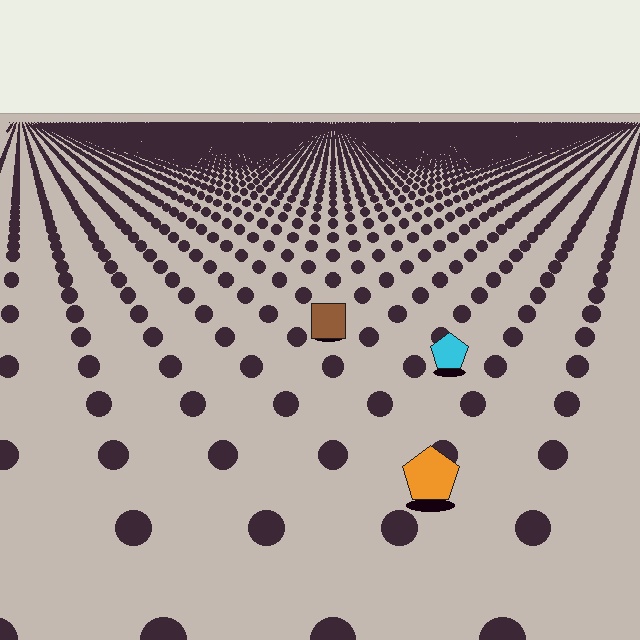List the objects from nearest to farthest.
From nearest to farthest: the orange pentagon, the cyan pentagon, the brown square.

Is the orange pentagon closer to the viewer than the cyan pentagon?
Yes. The orange pentagon is closer — you can tell from the texture gradient: the ground texture is coarser near it.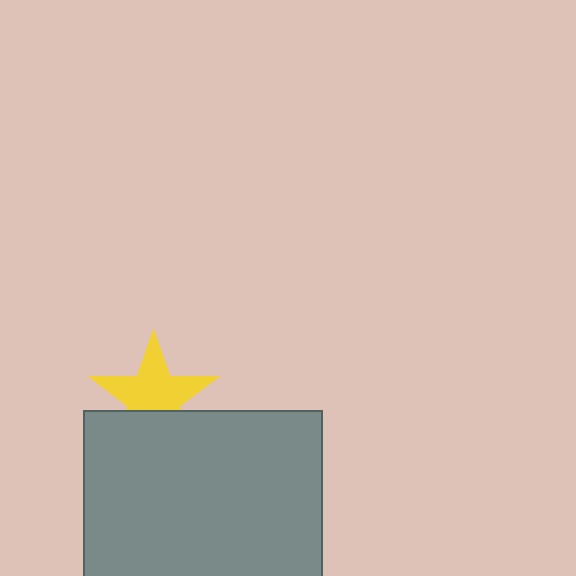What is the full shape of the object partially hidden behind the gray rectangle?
The partially hidden object is a yellow star.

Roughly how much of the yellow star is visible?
Most of it is visible (roughly 67%).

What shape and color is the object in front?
The object in front is a gray rectangle.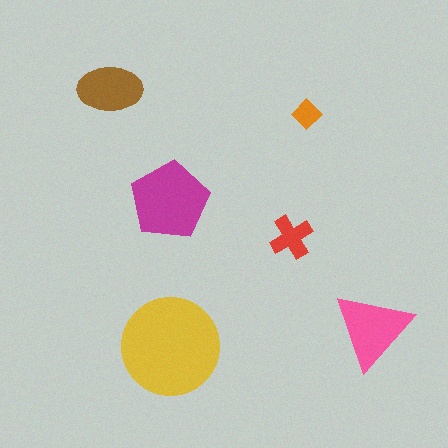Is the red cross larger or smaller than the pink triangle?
Smaller.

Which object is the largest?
The yellow circle.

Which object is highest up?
The brown ellipse is topmost.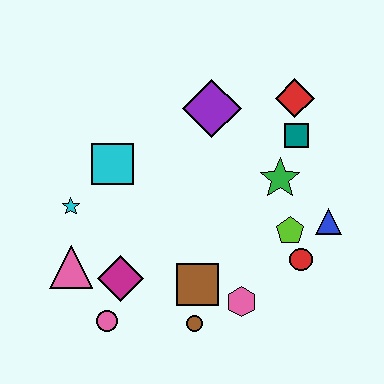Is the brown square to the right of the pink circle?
Yes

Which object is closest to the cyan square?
The cyan star is closest to the cyan square.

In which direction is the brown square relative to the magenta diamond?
The brown square is to the right of the magenta diamond.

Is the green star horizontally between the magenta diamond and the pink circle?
No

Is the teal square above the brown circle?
Yes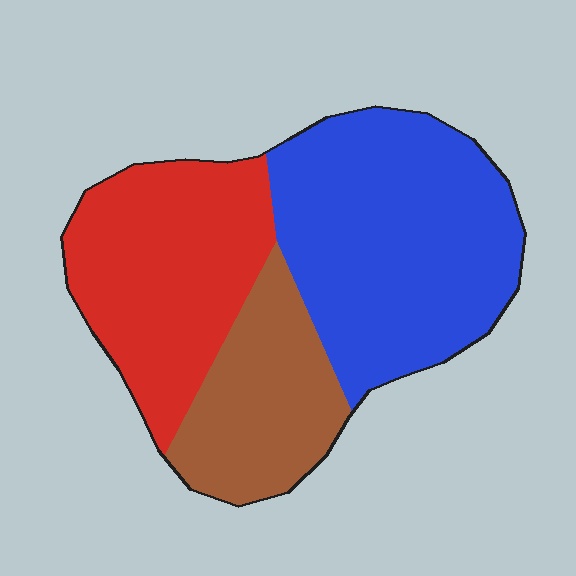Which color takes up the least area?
Brown, at roughly 20%.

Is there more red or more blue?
Blue.